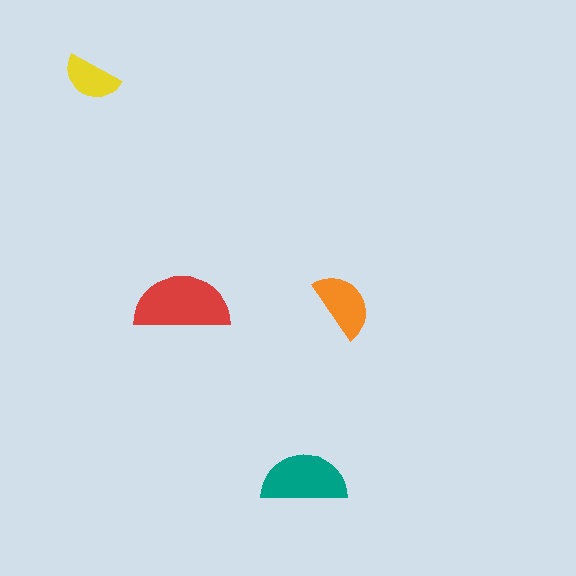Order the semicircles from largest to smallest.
the red one, the teal one, the orange one, the yellow one.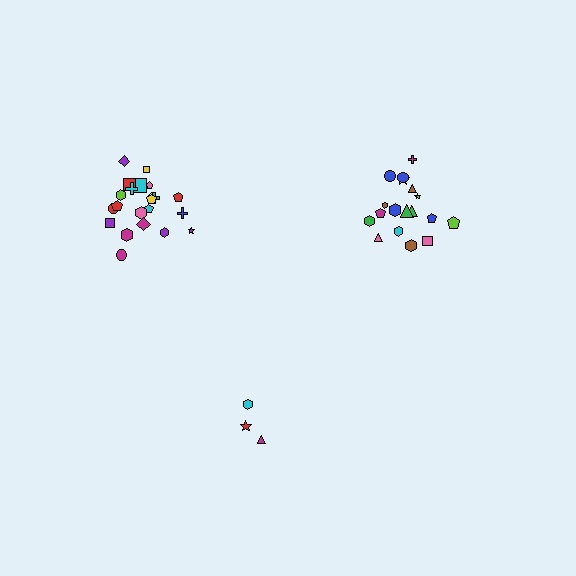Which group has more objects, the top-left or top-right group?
The top-left group.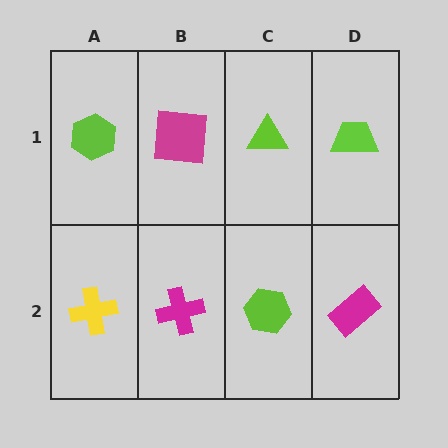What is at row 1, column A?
A lime hexagon.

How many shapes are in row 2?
4 shapes.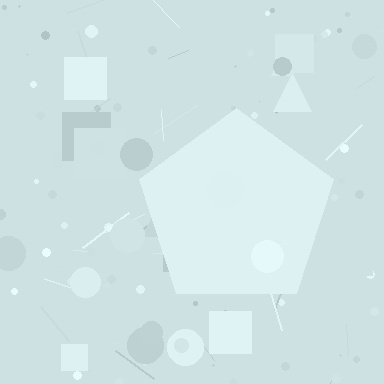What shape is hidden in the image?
A pentagon is hidden in the image.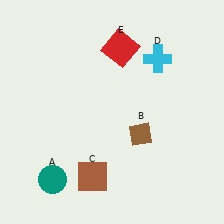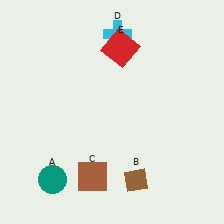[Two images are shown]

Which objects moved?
The objects that moved are: the brown diamond (B), the cyan cross (D).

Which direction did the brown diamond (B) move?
The brown diamond (B) moved down.